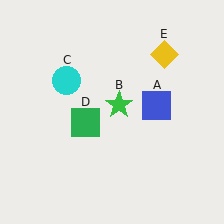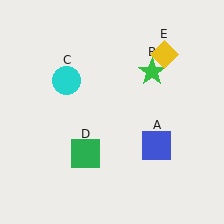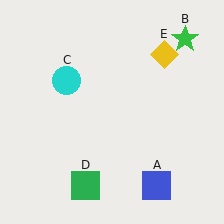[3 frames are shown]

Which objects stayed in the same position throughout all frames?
Cyan circle (object C) and yellow diamond (object E) remained stationary.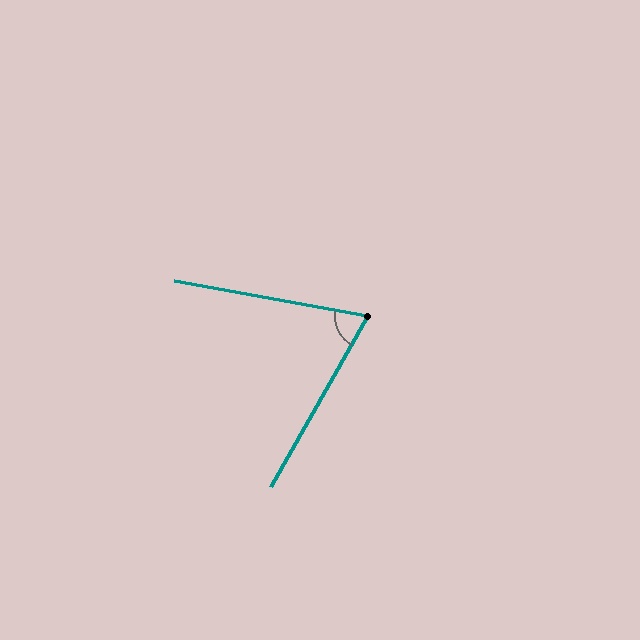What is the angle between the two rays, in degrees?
Approximately 71 degrees.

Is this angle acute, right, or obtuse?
It is acute.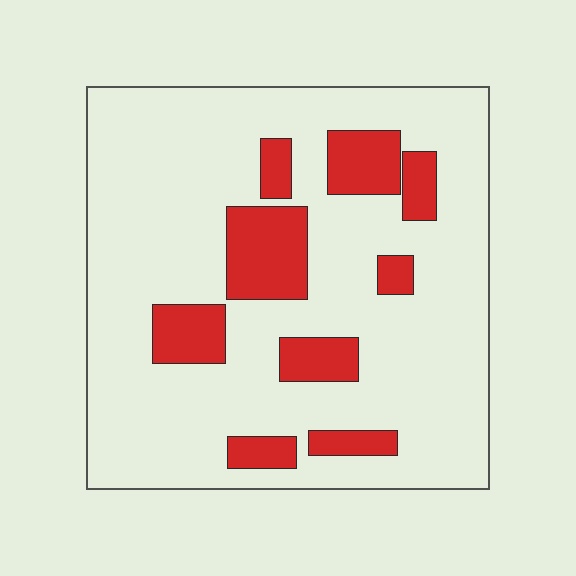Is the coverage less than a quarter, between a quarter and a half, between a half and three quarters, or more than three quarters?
Less than a quarter.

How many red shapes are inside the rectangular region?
9.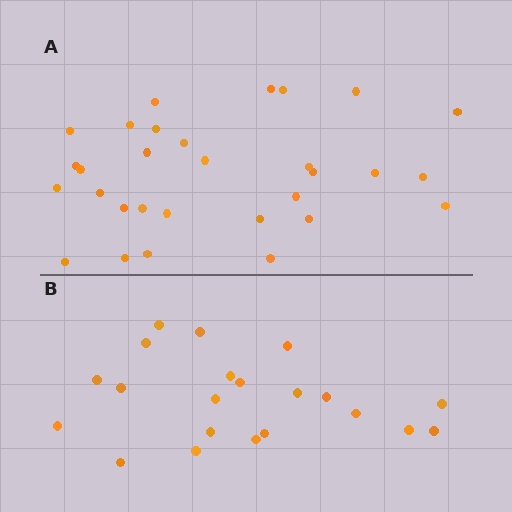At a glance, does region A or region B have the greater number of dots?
Region A (the top region) has more dots.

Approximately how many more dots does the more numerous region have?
Region A has roughly 8 or so more dots than region B.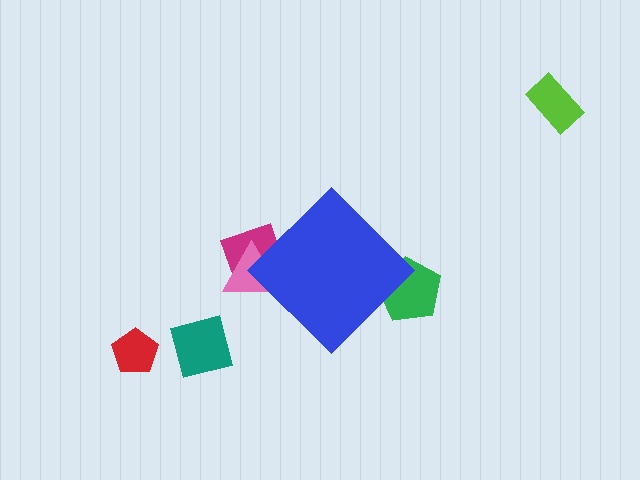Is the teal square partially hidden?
No, the teal square is fully visible.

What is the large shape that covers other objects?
A blue diamond.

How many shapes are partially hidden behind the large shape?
3 shapes are partially hidden.